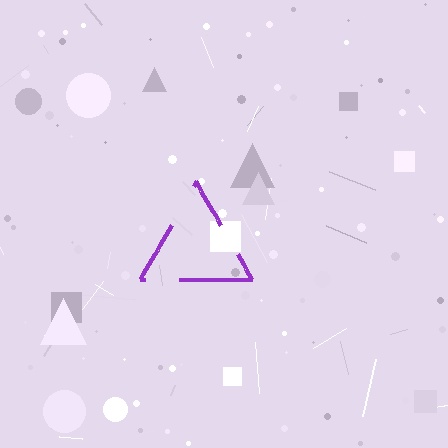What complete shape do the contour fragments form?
The contour fragments form a triangle.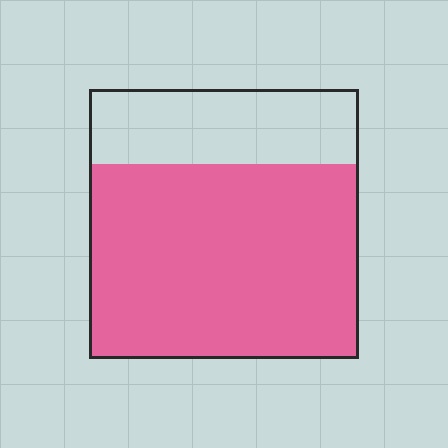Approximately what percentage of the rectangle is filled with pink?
Approximately 70%.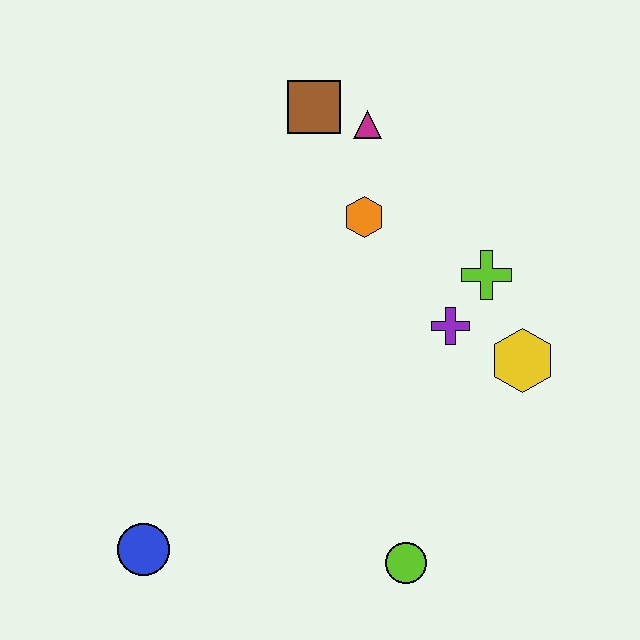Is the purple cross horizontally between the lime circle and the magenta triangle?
No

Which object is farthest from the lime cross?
The blue circle is farthest from the lime cross.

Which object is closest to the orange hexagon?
The magenta triangle is closest to the orange hexagon.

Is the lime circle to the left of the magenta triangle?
No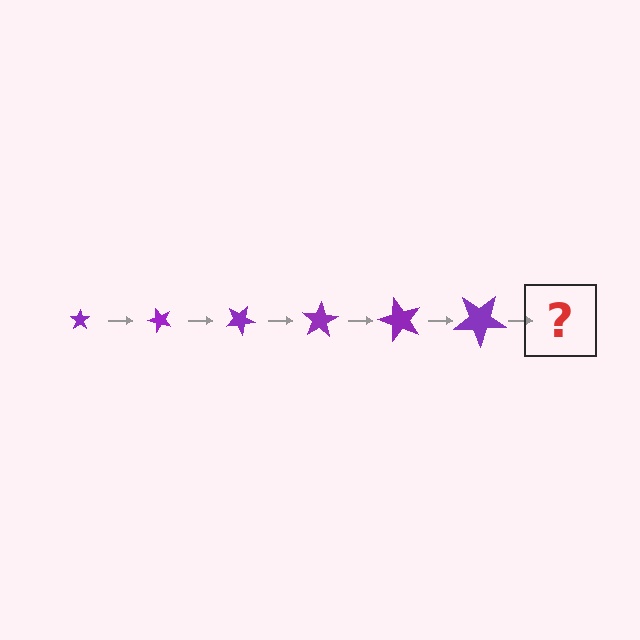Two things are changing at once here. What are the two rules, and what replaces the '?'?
The two rules are that the star grows larger each step and it rotates 50 degrees each step. The '?' should be a star, larger than the previous one and rotated 300 degrees from the start.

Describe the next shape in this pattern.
It should be a star, larger than the previous one and rotated 300 degrees from the start.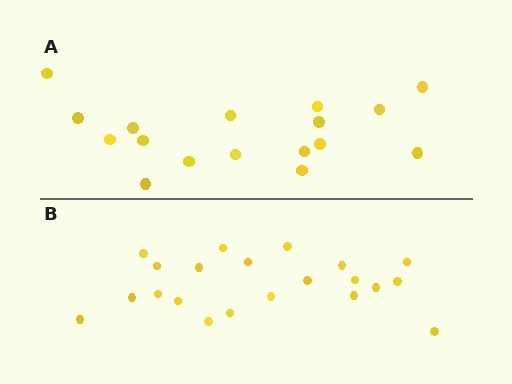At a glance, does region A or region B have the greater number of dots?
Region B (the bottom region) has more dots.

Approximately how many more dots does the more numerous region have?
Region B has about 4 more dots than region A.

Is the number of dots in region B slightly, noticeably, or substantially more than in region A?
Region B has only slightly more — the two regions are fairly close. The ratio is roughly 1.2 to 1.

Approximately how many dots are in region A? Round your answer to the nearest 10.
About 20 dots. (The exact count is 17, which rounds to 20.)